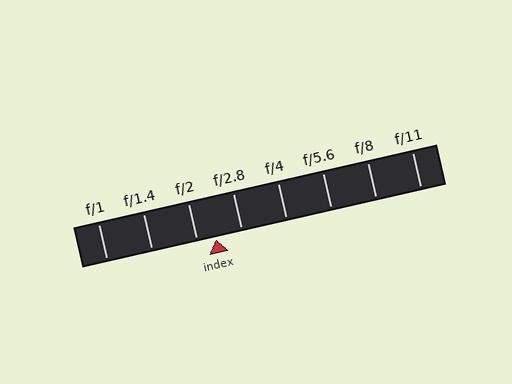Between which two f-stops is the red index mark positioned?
The index mark is between f/2 and f/2.8.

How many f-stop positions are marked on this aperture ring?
There are 8 f-stop positions marked.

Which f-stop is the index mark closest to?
The index mark is closest to f/2.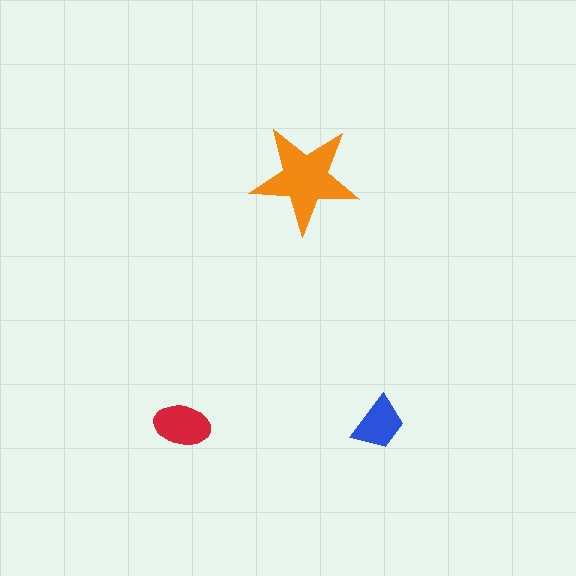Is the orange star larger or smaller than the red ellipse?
Larger.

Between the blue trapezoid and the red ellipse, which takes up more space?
The red ellipse.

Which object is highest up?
The orange star is topmost.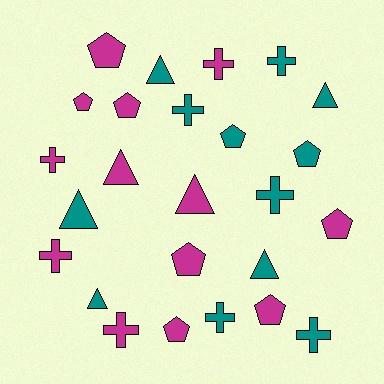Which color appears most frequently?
Magenta, with 13 objects.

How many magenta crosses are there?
There are 4 magenta crosses.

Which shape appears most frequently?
Cross, with 9 objects.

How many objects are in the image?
There are 25 objects.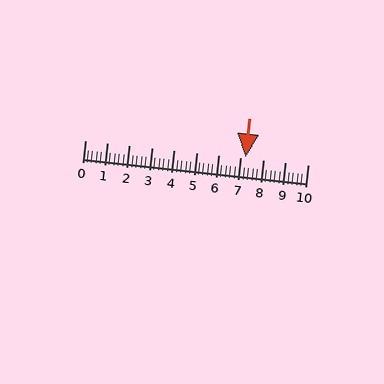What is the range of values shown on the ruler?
The ruler shows values from 0 to 10.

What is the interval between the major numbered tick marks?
The major tick marks are spaced 1 units apart.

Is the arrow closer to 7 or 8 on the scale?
The arrow is closer to 7.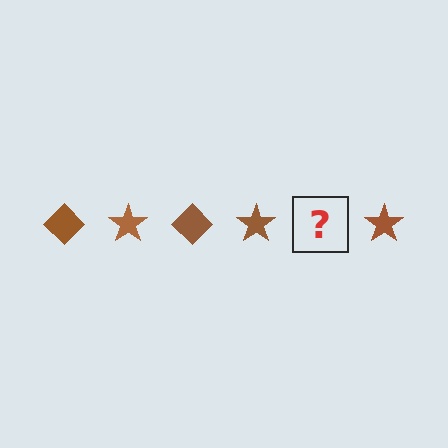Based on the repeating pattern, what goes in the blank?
The blank should be a brown diamond.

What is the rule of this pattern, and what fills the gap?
The rule is that the pattern cycles through diamond, star shapes in brown. The gap should be filled with a brown diamond.